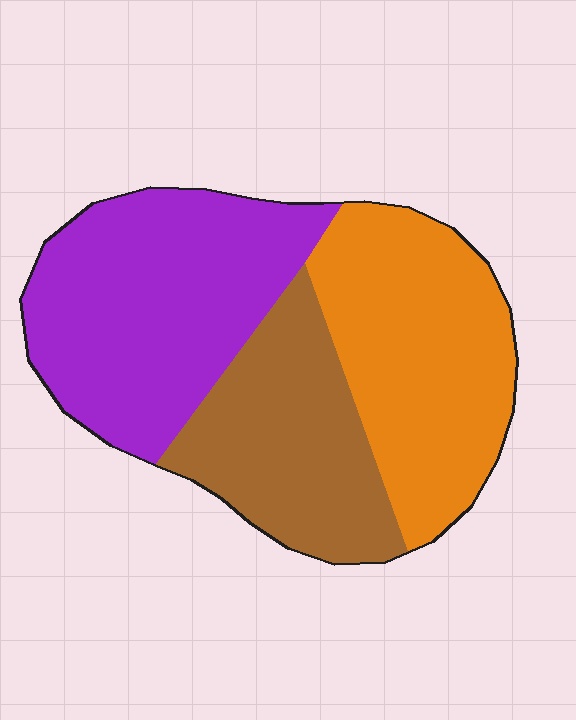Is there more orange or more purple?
Purple.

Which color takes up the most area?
Purple, at roughly 40%.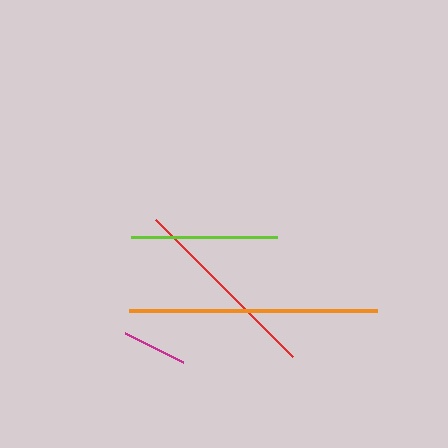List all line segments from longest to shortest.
From longest to shortest: orange, red, lime, magenta.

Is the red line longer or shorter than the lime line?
The red line is longer than the lime line.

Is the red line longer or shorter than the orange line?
The orange line is longer than the red line.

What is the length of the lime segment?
The lime segment is approximately 146 pixels long.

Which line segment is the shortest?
The magenta line is the shortest at approximately 64 pixels.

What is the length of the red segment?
The red segment is approximately 193 pixels long.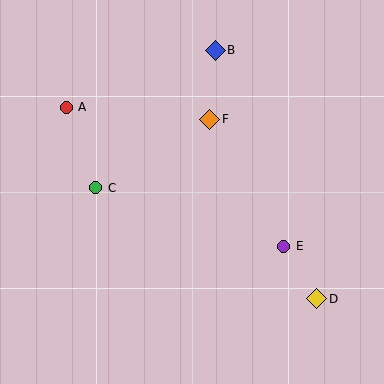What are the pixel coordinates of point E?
Point E is at (284, 246).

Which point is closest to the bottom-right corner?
Point D is closest to the bottom-right corner.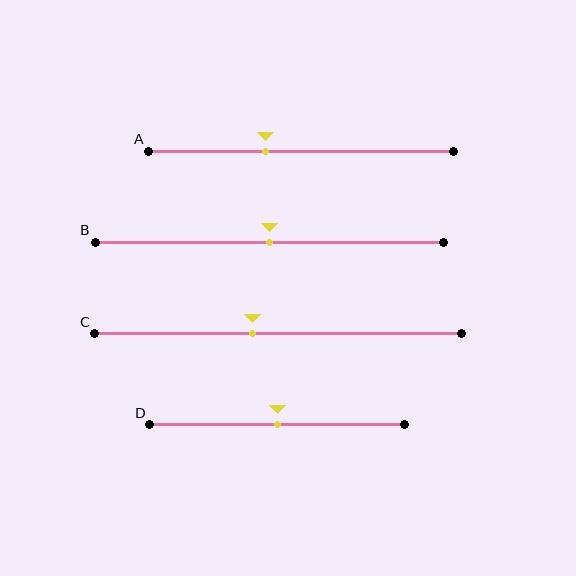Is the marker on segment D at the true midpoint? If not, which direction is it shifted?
Yes, the marker on segment D is at the true midpoint.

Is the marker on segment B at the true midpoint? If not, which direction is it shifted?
Yes, the marker on segment B is at the true midpoint.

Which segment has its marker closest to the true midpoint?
Segment B has its marker closest to the true midpoint.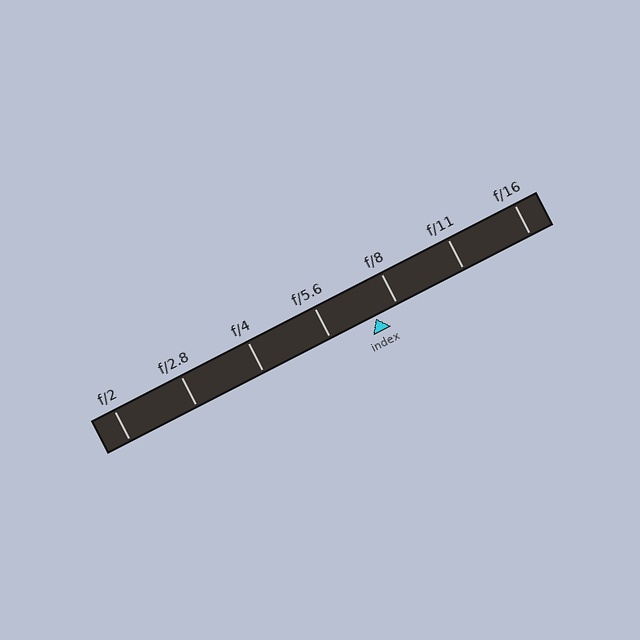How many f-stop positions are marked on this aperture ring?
There are 7 f-stop positions marked.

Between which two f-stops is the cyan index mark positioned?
The index mark is between f/5.6 and f/8.